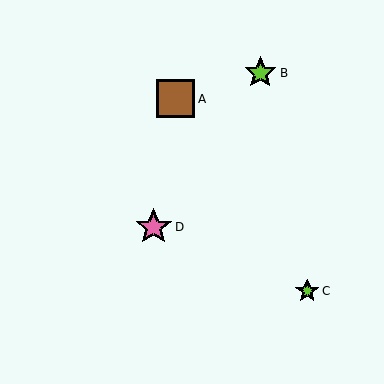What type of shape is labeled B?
Shape B is a lime star.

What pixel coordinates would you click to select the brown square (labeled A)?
Click at (176, 99) to select the brown square A.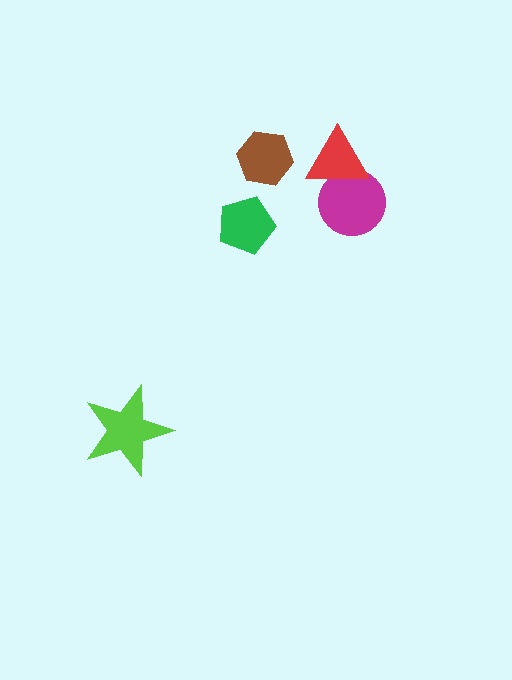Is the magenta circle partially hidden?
Yes, it is partially covered by another shape.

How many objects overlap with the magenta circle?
1 object overlaps with the magenta circle.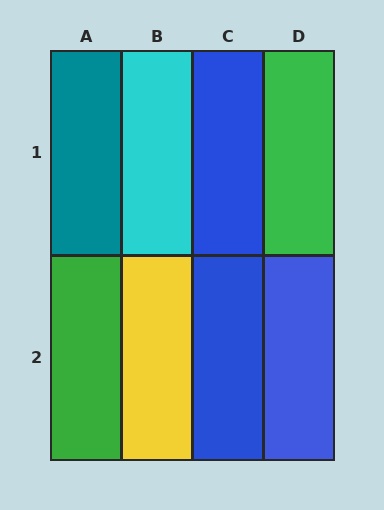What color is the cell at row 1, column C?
Blue.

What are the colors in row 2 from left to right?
Green, yellow, blue, blue.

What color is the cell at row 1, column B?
Cyan.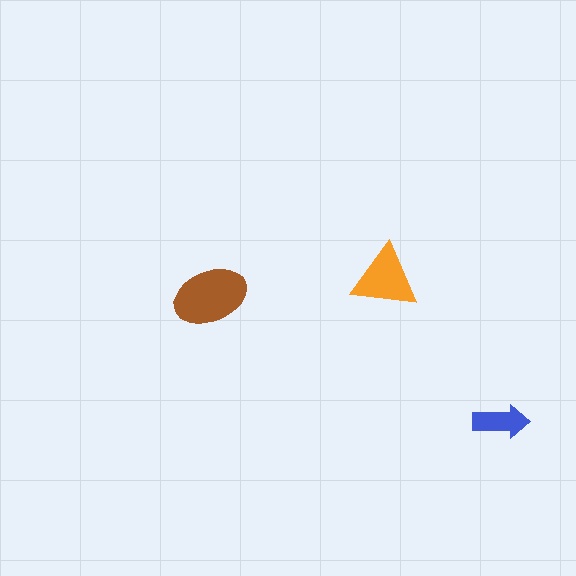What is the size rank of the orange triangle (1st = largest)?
2nd.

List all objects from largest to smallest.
The brown ellipse, the orange triangle, the blue arrow.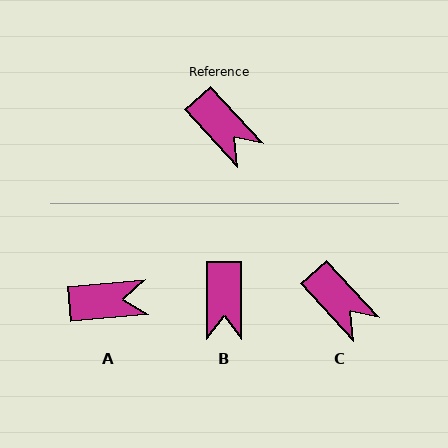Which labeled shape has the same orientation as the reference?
C.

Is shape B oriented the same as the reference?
No, it is off by about 43 degrees.